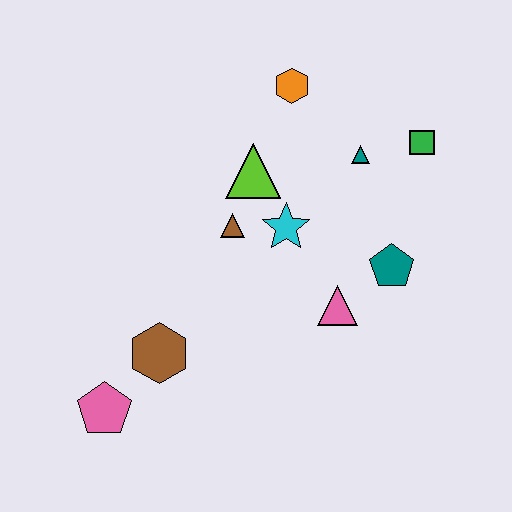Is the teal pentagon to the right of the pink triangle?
Yes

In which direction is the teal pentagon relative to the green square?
The teal pentagon is below the green square.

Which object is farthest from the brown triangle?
The pink pentagon is farthest from the brown triangle.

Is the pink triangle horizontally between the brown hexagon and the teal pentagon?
Yes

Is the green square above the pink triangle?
Yes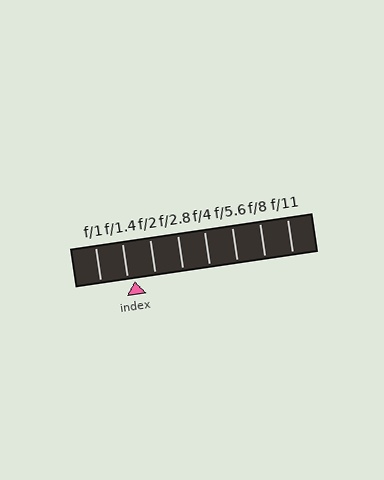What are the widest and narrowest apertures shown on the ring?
The widest aperture shown is f/1 and the narrowest is f/11.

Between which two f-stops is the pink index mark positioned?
The index mark is between f/1.4 and f/2.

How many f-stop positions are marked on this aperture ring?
There are 8 f-stop positions marked.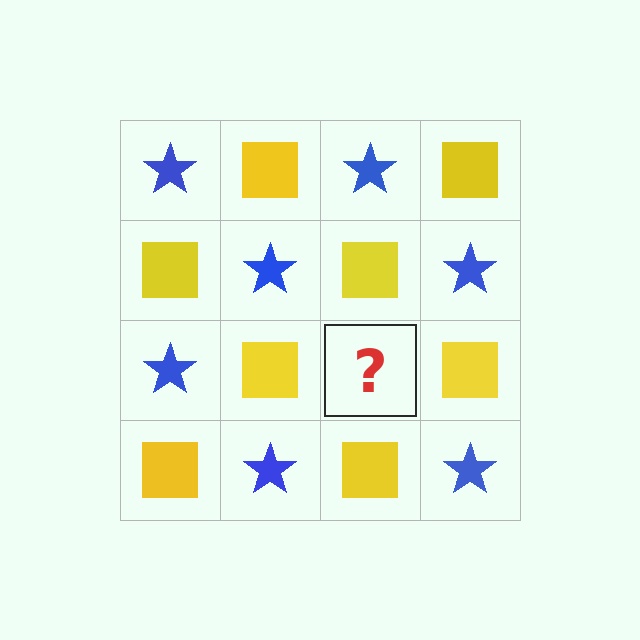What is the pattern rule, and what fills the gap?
The rule is that it alternates blue star and yellow square in a checkerboard pattern. The gap should be filled with a blue star.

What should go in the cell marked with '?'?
The missing cell should contain a blue star.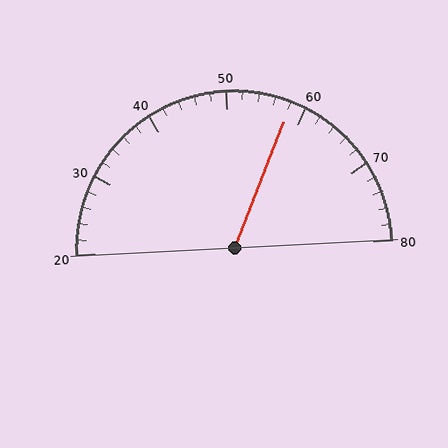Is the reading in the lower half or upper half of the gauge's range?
The reading is in the upper half of the range (20 to 80).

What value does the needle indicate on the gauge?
The needle indicates approximately 58.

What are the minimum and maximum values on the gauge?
The gauge ranges from 20 to 80.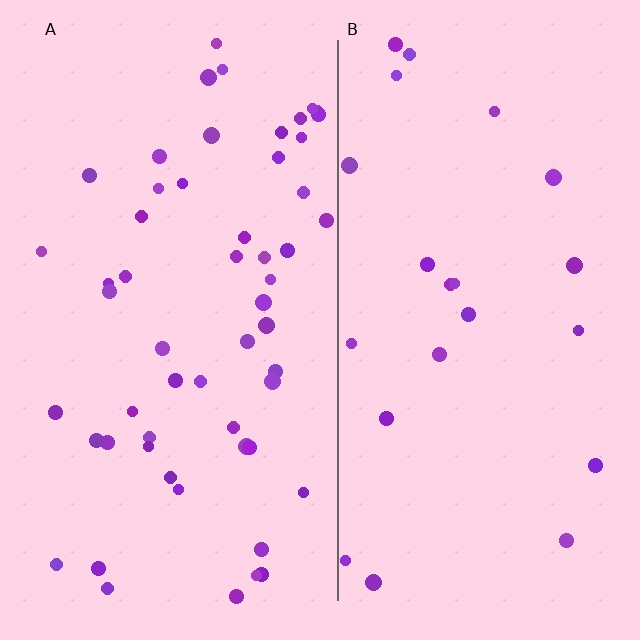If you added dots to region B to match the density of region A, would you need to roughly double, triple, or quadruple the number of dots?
Approximately triple.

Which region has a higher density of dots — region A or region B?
A (the left).